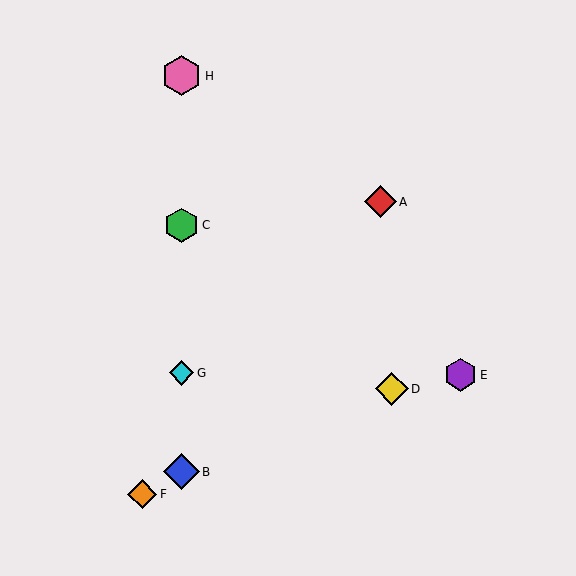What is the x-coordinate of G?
Object G is at x≈182.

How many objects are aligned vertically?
4 objects (B, C, G, H) are aligned vertically.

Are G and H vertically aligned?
Yes, both are at x≈182.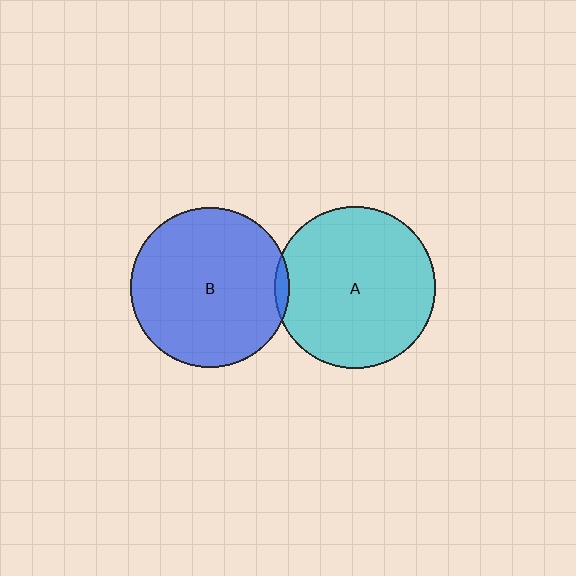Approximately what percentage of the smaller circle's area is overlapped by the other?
Approximately 5%.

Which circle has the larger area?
Circle A (cyan).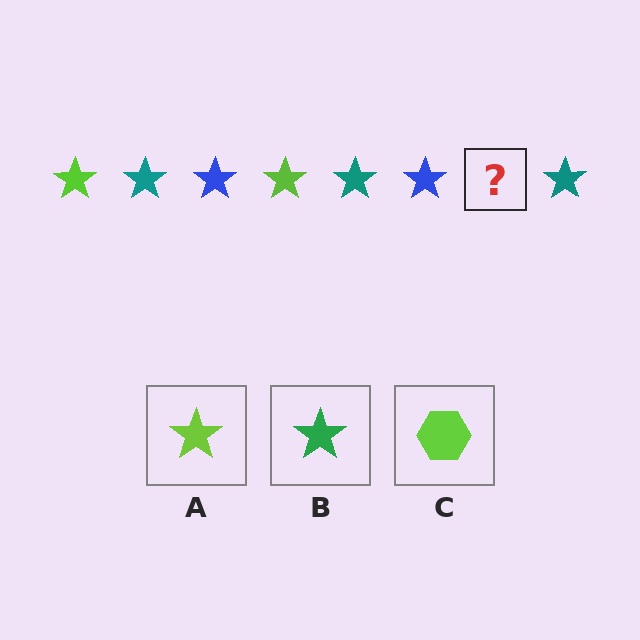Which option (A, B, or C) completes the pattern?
A.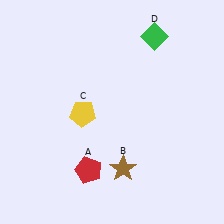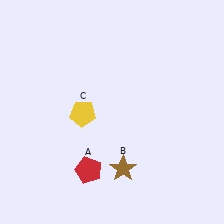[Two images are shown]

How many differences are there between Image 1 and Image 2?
There is 1 difference between the two images.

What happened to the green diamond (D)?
The green diamond (D) was removed in Image 2. It was in the top-right area of Image 1.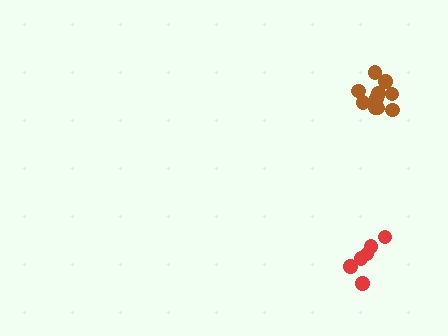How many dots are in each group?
Group 1: 10 dots, Group 2: 6 dots (16 total).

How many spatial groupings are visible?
There are 2 spatial groupings.